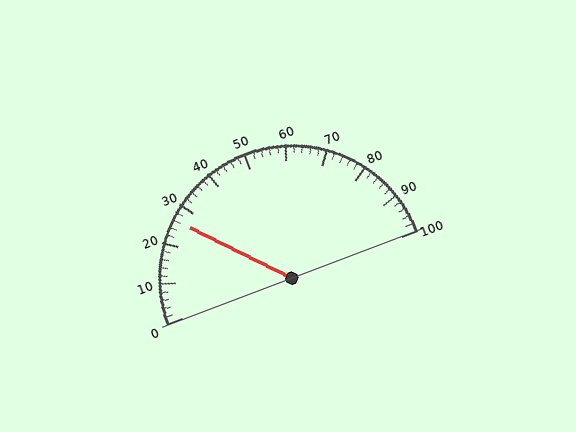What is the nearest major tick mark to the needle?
The nearest major tick mark is 30.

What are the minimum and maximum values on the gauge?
The gauge ranges from 0 to 100.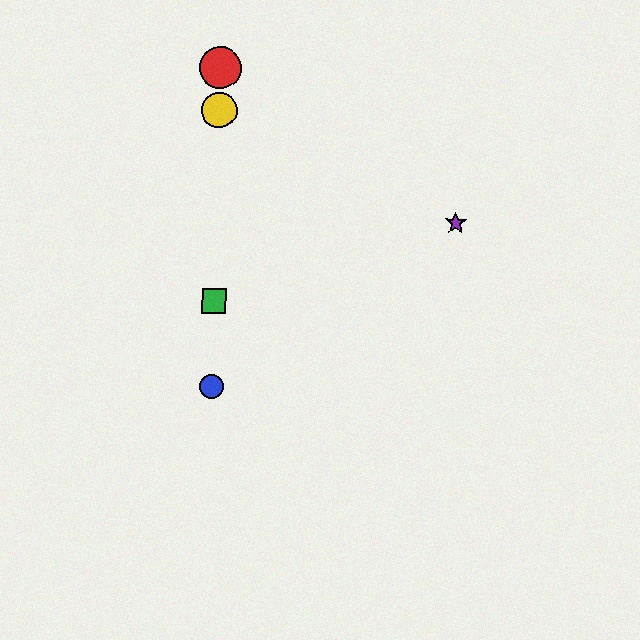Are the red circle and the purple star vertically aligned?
No, the red circle is at x≈220 and the purple star is at x≈456.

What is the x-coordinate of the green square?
The green square is at x≈214.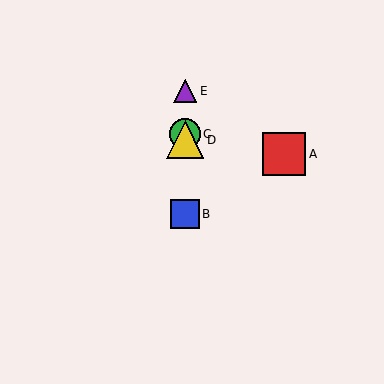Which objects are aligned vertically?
Objects B, C, D, E are aligned vertically.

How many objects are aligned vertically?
4 objects (B, C, D, E) are aligned vertically.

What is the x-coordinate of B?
Object B is at x≈185.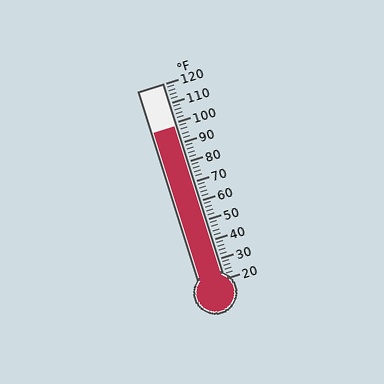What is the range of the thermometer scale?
The thermometer scale ranges from 20°F to 120°F.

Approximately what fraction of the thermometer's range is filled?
The thermometer is filled to approximately 80% of its range.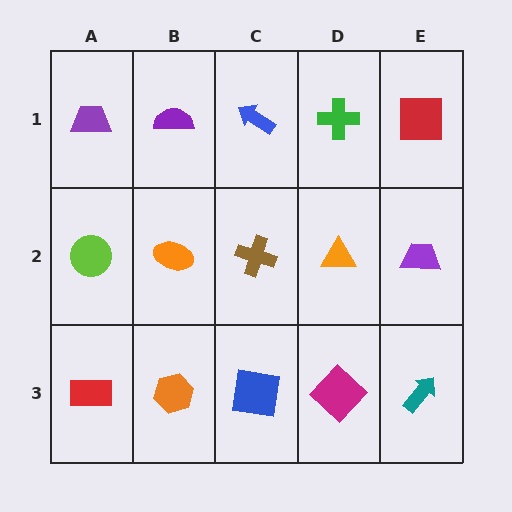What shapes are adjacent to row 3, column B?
An orange ellipse (row 2, column B), a red rectangle (row 3, column A), a blue square (row 3, column C).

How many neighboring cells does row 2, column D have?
4.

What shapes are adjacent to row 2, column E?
A red square (row 1, column E), a teal arrow (row 3, column E), an orange triangle (row 2, column D).